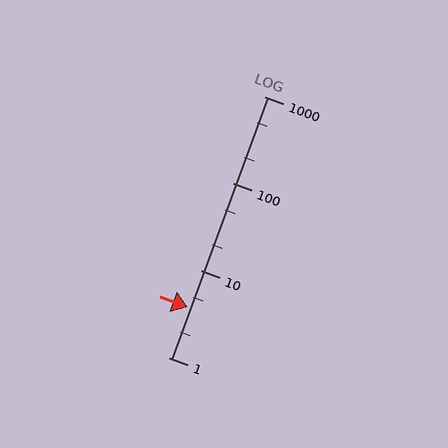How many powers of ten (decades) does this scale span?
The scale spans 3 decades, from 1 to 1000.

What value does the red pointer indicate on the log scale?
The pointer indicates approximately 3.8.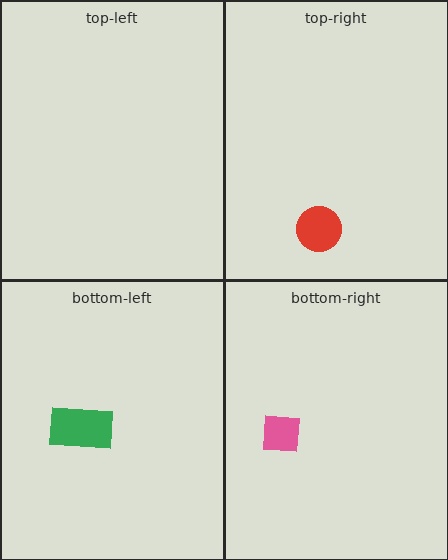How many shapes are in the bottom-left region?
1.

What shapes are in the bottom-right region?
The pink square.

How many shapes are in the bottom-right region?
1.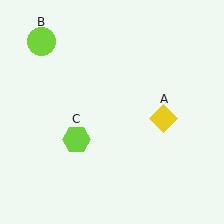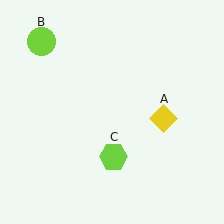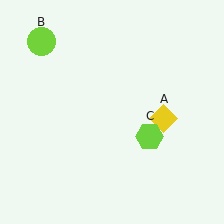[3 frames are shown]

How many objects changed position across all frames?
1 object changed position: lime hexagon (object C).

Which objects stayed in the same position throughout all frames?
Yellow diamond (object A) and lime circle (object B) remained stationary.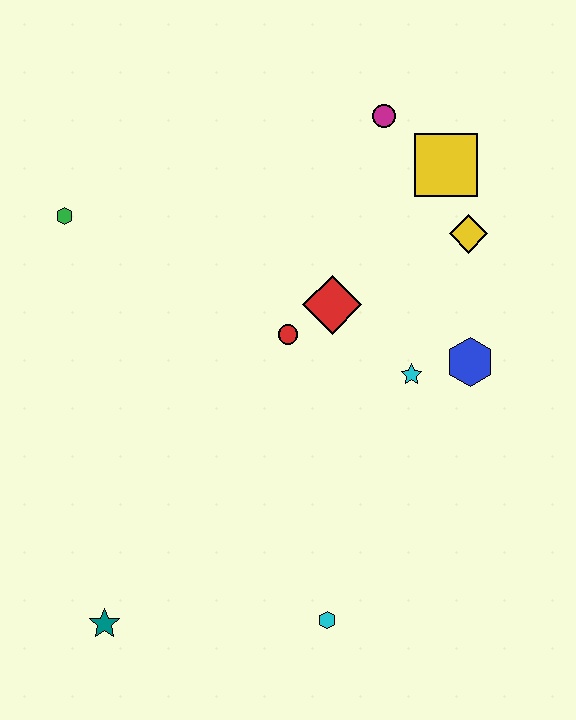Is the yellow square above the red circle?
Yes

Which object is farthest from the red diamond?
The teal star is farthest from the red diamond.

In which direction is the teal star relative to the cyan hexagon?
The teal star is to the left of the cyan hexagon.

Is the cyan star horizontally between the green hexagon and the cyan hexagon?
No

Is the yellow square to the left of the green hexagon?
No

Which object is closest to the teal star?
The cyan hexagon is closest to the teal star.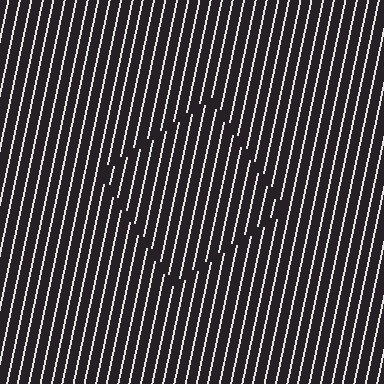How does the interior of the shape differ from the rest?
The interior of the shape contains the same grating, shifted by half a period — the contour is defined by the phase discontinuity where line-ends from the inner and outer gratings abut.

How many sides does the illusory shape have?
4 sides — the line-ends trace a square.